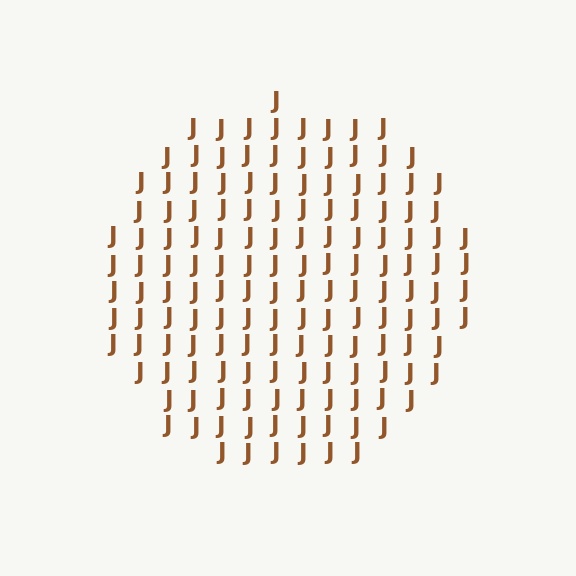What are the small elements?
The small elements are letter J's.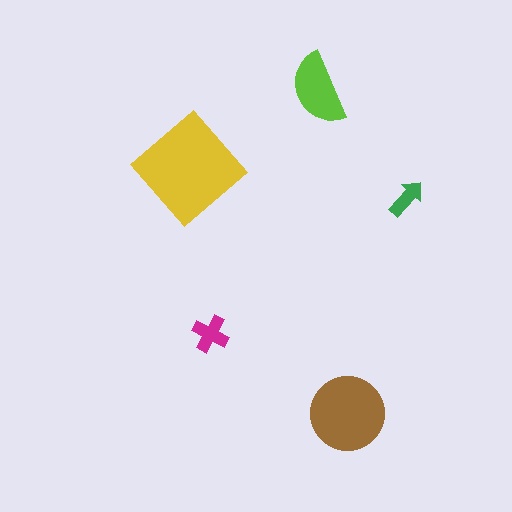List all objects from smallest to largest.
The green arrow, the magenta cross, the lime semicircle, the brown circle, the yellow diamond.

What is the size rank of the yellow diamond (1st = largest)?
1st.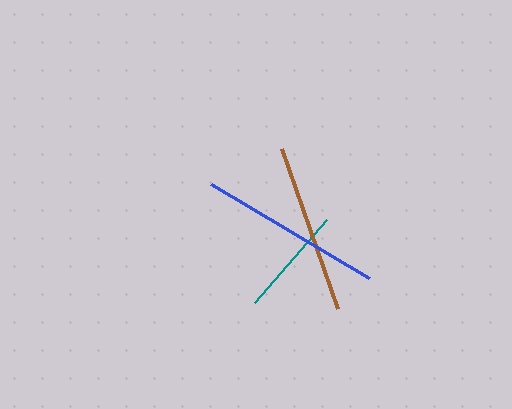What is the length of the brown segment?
The brown segment is approximately 170 pixels long.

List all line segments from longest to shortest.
From longest to shortest: blue, brown, teal.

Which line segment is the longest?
The blue line is the longest at approximately 184 pixels.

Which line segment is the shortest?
The teal line is the shortest at approximately 110 pixels.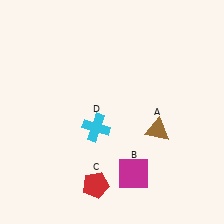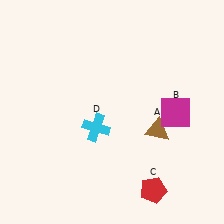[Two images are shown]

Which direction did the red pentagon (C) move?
The red pentagon (C) moved right.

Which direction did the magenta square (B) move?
The magenta square (B) moved up.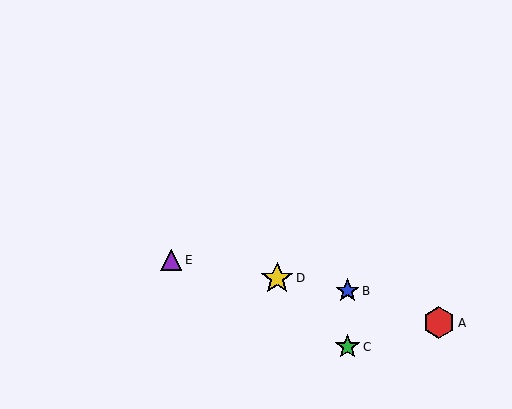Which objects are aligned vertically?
Objects B, C are aligned vertically.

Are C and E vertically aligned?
No, C is at x≈347 and E is at x≈171.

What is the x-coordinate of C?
Object C is at x≈347.